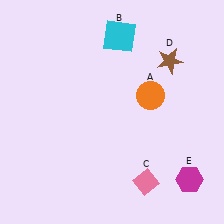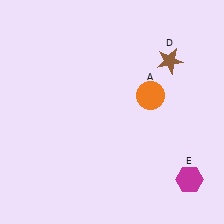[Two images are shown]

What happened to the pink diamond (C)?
The pink diamond (C) was removed in Image 2. It was in the bottom-right area of Image 1.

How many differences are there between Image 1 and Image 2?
There are 2 differences between the two images.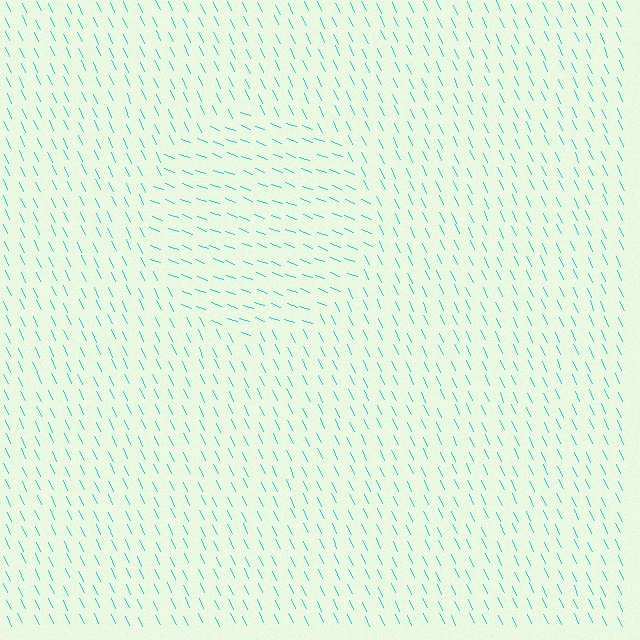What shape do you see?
I see a circle.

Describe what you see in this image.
The image is filled with small cyan line segments. A circle region in the image has lines oriented differently from the surrounding lines, creating a visible texture boundary.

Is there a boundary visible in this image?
Yes, there is a texture boundary formed by a change in line orientation.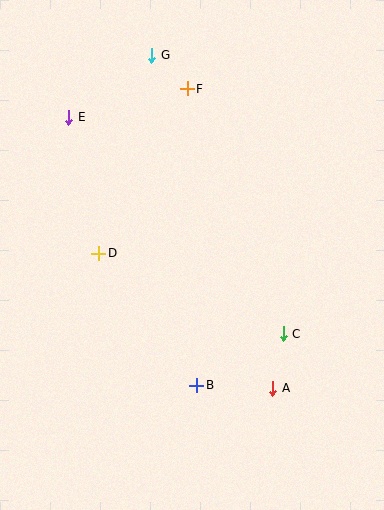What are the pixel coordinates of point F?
Point F is at (187, 89).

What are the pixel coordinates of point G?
Point G is at (152, 55).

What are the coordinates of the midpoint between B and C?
The midpoint between B and C is at (240, 360).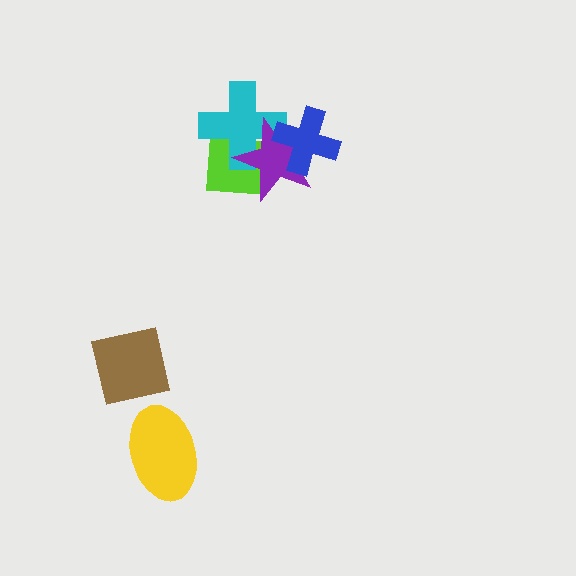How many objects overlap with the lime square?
2 objects overlap with the lime square.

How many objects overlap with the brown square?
0 objects overlap with the brown square.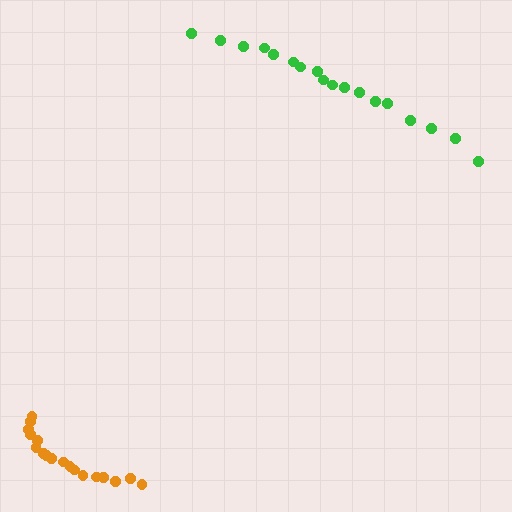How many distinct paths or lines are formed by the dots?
There are 2 distinct paths.